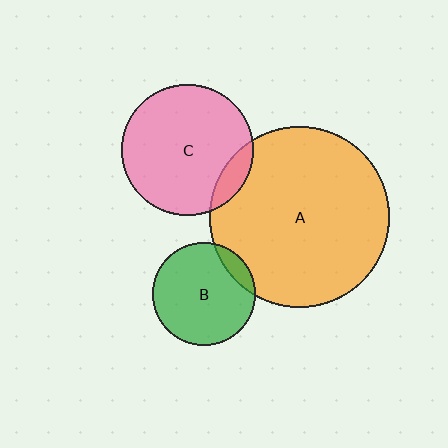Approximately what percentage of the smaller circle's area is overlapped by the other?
Approximately 10%.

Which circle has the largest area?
Circle A (orange).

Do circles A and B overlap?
Yes.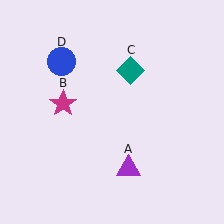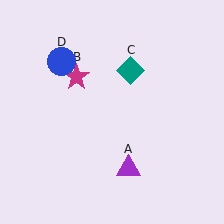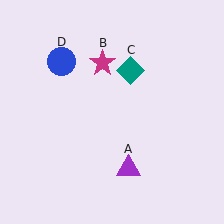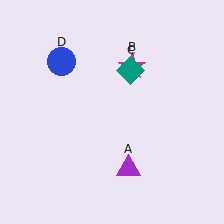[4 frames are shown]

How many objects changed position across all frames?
1 object changed position: magenta star (object B).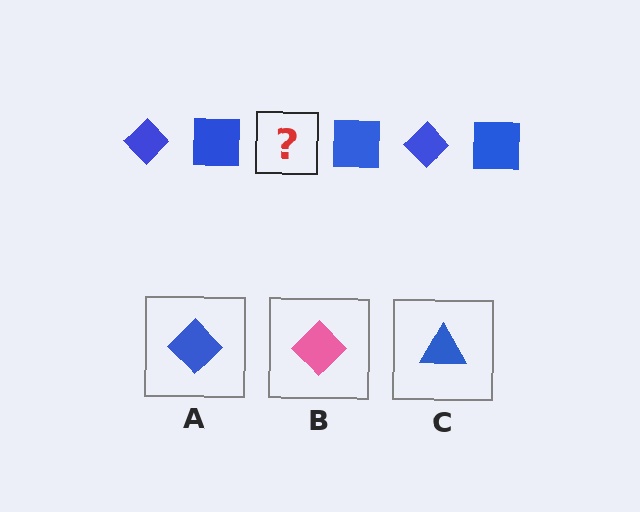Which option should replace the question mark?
Option A.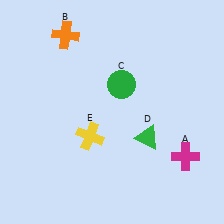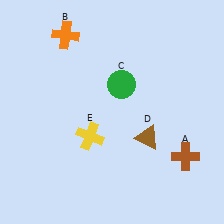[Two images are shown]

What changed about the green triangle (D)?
In Image 1, D is green. In Image 2, it changed to brown.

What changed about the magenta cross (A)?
In Image 1, A is magenta. In Image 2, it changed to brown.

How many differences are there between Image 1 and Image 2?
There are 2 differences between the two images.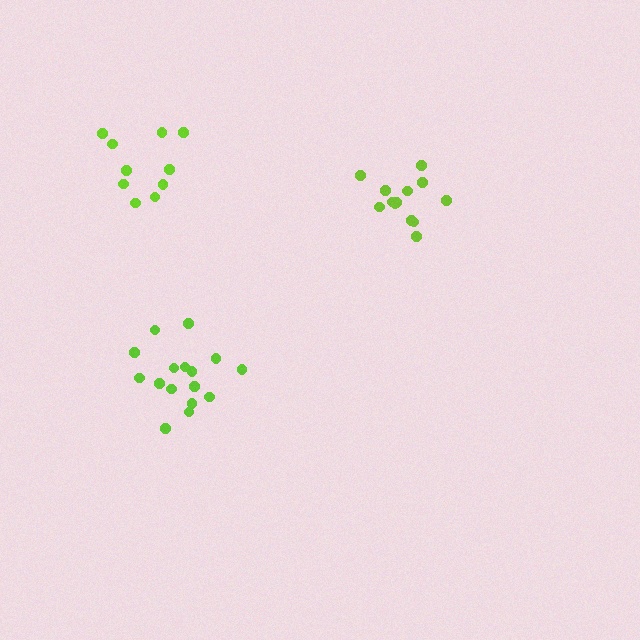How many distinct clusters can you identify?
There are 3 distinct clusters.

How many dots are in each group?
Group 1: 13 dots, Group 2: 10 dots, Group 3: 16 dots (39 total).